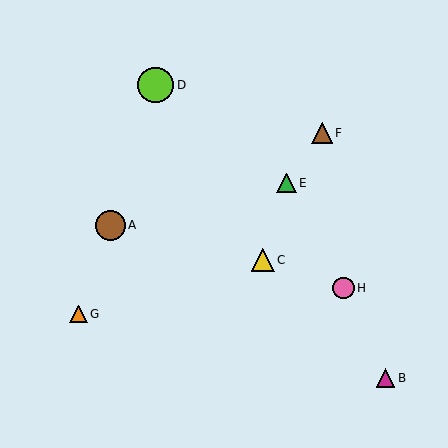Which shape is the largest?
The lime circle (labeled D) is the largest.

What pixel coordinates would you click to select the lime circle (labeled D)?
Click at (156, 85) to select the lime circle D.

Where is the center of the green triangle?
The center of the green triangle is at (286, 183).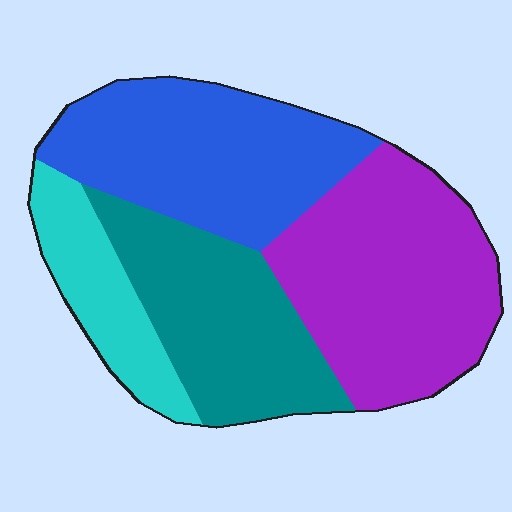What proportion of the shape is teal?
Teal covers roughly 25% of the shape.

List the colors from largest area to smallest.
From largest to smallest: purple, blue, teal, cyan.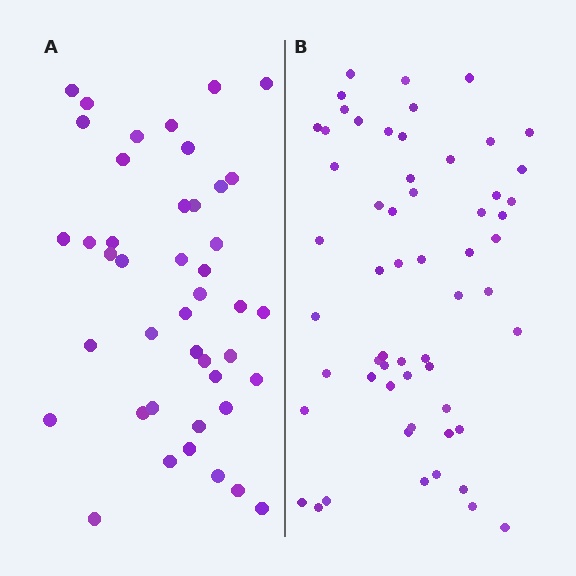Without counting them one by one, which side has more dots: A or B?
Region B (the right region) has more dots.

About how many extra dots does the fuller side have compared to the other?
Region B has approximately 15 more dots than region A.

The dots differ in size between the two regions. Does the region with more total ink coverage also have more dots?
No. Region A has more total ink coverage because its dots are larger, but region B actually contains more individual dots. Total area can be misleading — the number of items is what matters here.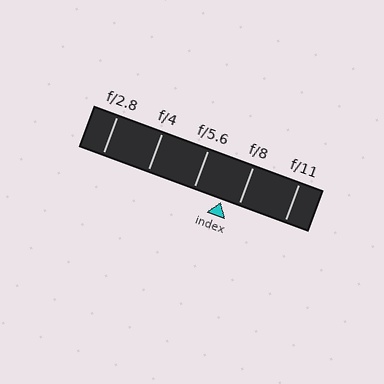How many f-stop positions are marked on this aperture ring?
There are 5 f-stop positions marked.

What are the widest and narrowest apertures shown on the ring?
The widest aperture shown is f/2.8 and the narrowest is f/11.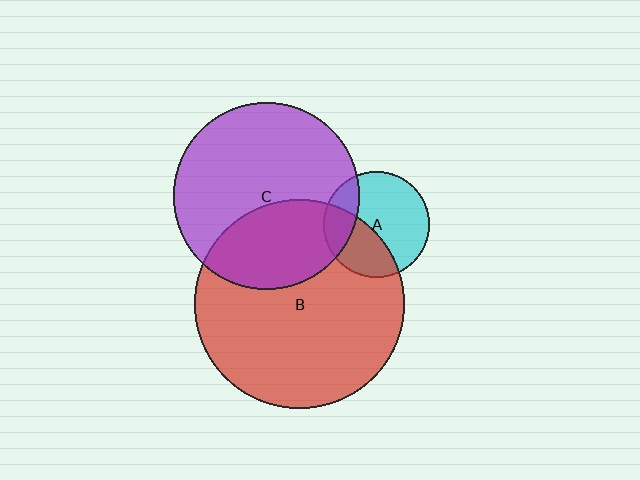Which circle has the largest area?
Circle B (red).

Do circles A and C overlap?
Yes.